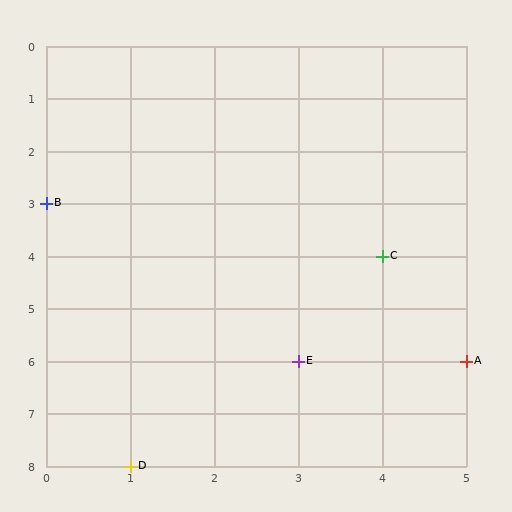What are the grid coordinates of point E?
Point E is at grid coordinates (3, 6).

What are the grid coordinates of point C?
Point C is at grid coordinates (4, 4).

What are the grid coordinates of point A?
Point A is at grid coordinates (5, 6).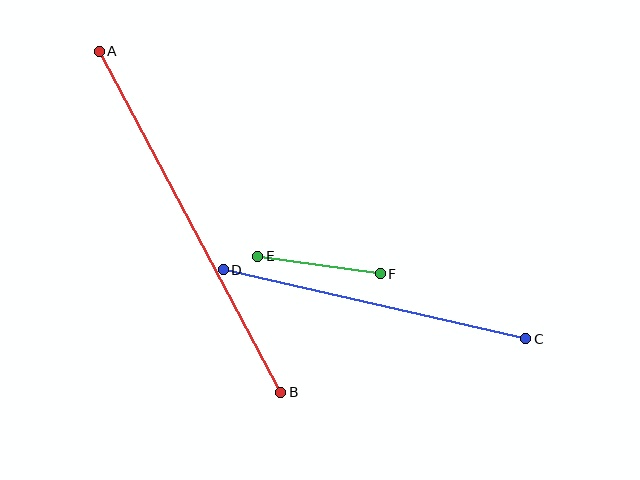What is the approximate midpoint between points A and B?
The midpoint is at approximately (190, 222) pixels.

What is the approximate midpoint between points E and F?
The midpoint is at approximately (319, 265) pixels.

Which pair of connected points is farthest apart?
Points A and B are farthest apart.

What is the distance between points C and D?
The distance is approximately 310 pixels.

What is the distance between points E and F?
The distance is approximately 123 pixels.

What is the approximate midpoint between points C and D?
The midpoint is at approximately (374, 304) pixels.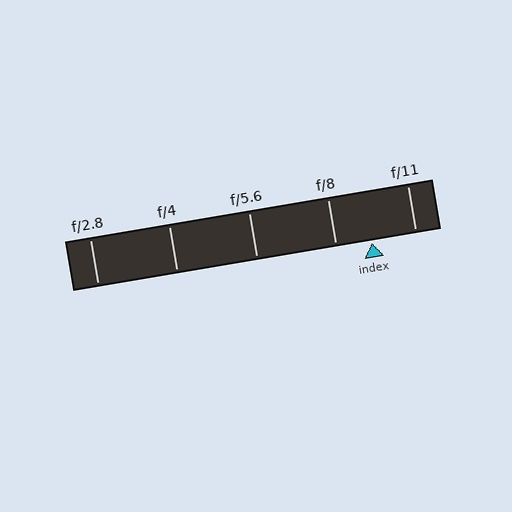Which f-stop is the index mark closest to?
The index mark is closest to f/8.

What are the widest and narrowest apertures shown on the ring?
The widest aperture shown is f/2.8 and the narrowest is f/11.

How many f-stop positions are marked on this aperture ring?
There are 5 f-stop positions marked.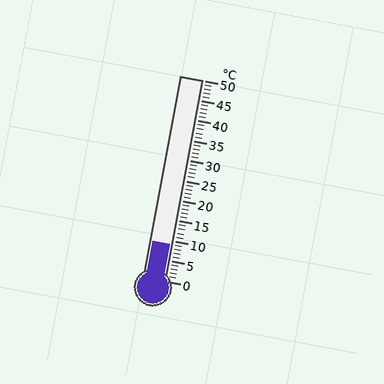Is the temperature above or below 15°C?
The temperature is below 15°C.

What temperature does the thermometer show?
The thermometer shows approximately 9°C.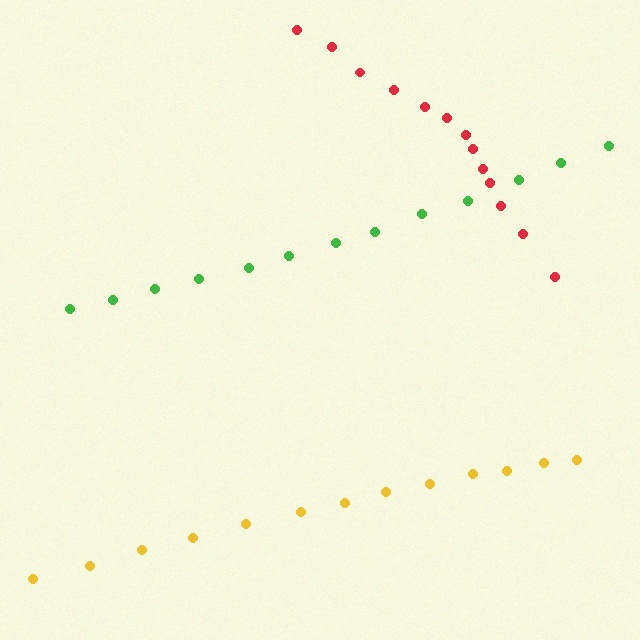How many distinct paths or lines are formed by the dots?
There are 3 distinct paths.